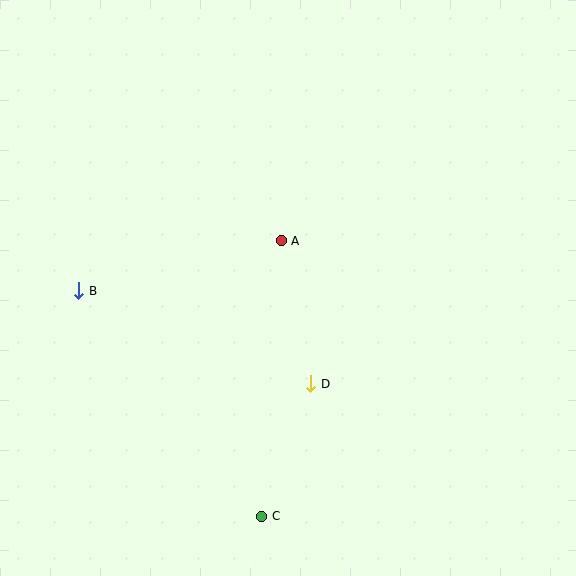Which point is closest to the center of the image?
Point A at (281, 241) is closest to the center.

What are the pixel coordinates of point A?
Point A is at (281, 241).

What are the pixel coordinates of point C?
Point C is at (262, 516).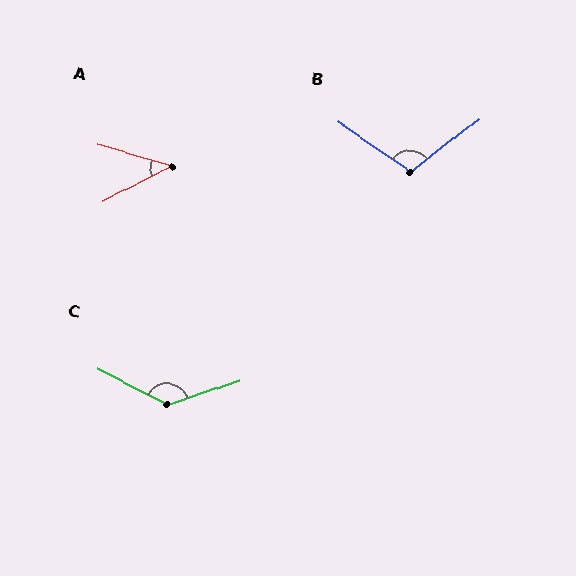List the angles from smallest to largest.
A (44°), B (108°), C (134°).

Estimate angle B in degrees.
Approximately 108 degrees.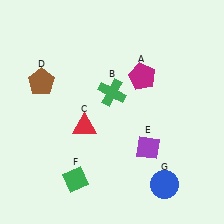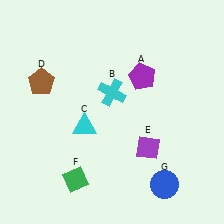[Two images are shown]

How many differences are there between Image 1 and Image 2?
There are 3 differences between the two images.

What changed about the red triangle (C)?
In Image 1, C is red. In Image 2, it changed to cyan.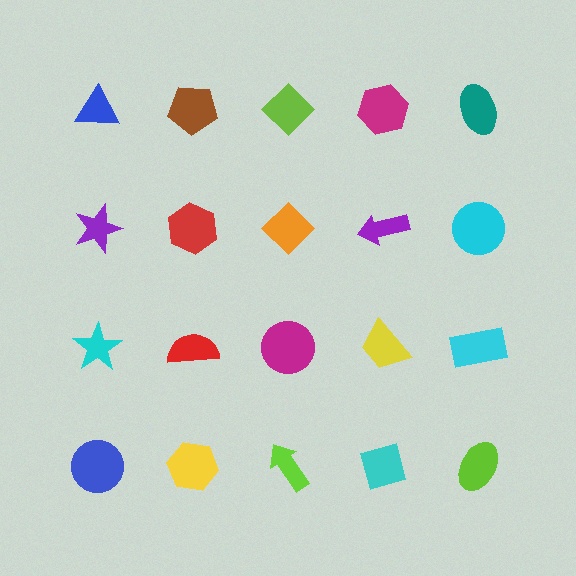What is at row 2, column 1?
A purple star.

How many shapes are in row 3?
5 shapes.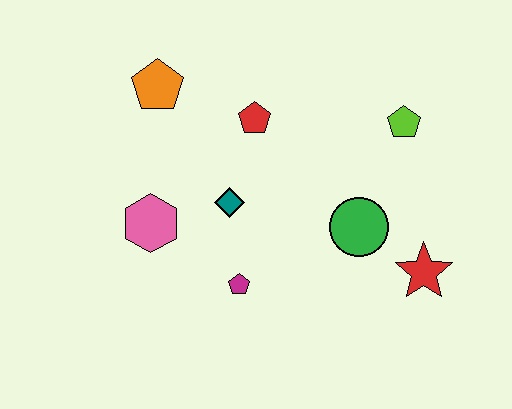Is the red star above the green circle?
No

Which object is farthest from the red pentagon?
The red star is farthest from the red pentagon.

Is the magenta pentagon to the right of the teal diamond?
Yes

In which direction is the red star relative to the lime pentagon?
The red star is below the lime pentagon.